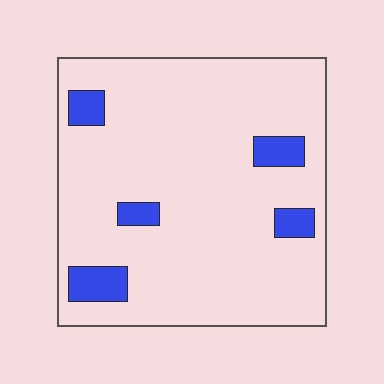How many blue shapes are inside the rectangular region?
5.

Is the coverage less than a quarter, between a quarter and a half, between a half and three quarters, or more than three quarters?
Less than a quarter.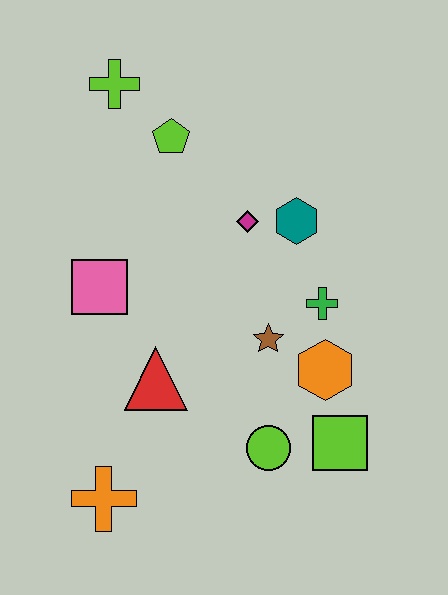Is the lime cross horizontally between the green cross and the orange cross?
Yes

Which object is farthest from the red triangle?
The lime cross is farthest from the red triangle.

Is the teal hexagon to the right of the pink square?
Yes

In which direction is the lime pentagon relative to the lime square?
The lime pentagon is above the lime square.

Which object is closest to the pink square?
The red triangle is closest to the pink square.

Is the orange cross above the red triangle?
No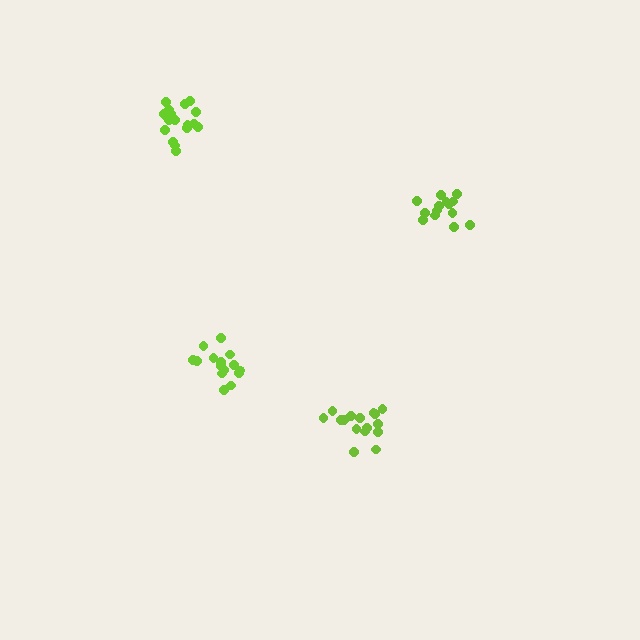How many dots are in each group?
Group 1: 19 dots, Group 2: 15 dots, Group 3: 15 dots, Group 4: 16 dots (65 total).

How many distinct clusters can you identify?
There are 4 distinct clusters.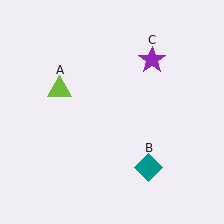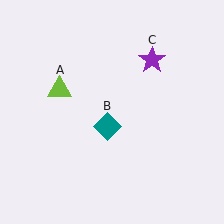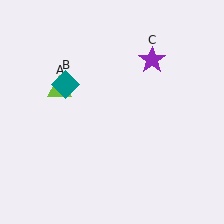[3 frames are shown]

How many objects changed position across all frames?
1 object changed position: teal diamond (object B).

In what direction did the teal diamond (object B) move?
The teal diamond (object B) moved up and to the left.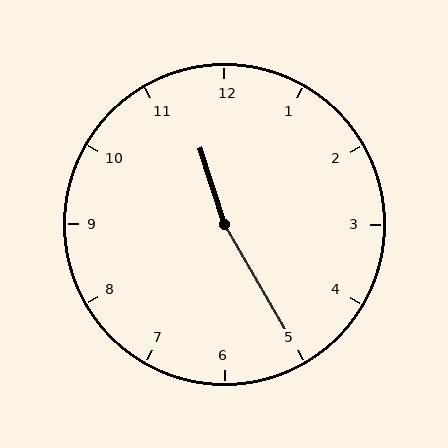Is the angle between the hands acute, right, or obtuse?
It is obtuse.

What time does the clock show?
11:25.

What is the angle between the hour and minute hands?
Approximately 168 degrees.